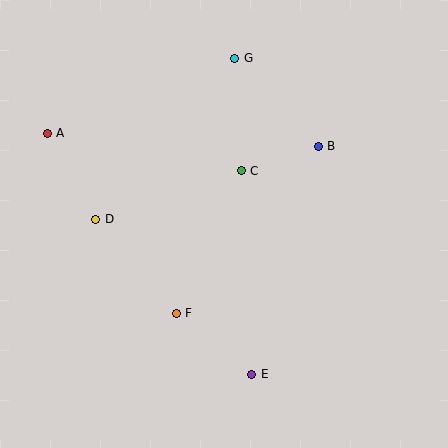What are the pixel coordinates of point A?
Point A is at (47, 133).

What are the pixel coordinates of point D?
Point D is at (96, 219).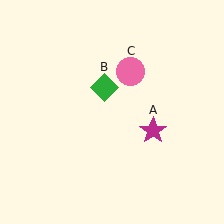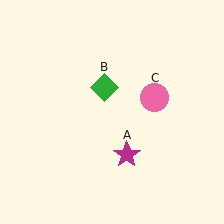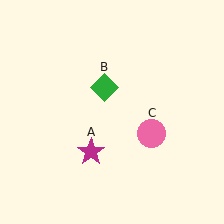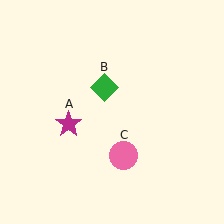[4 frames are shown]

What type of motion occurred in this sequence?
The magenta star (object A), pink circle (object C) rotated clockwise around the center of the scene.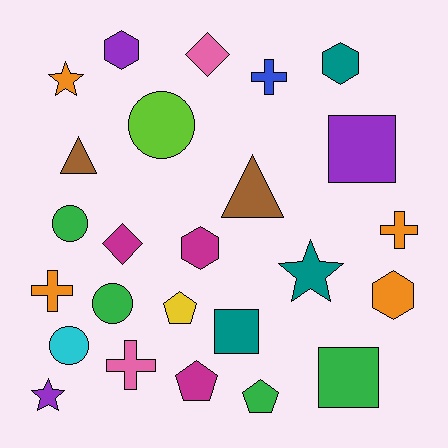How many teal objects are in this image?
There are 3 teal objects.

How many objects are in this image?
There are 25 objects.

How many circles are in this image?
There are 4 circles.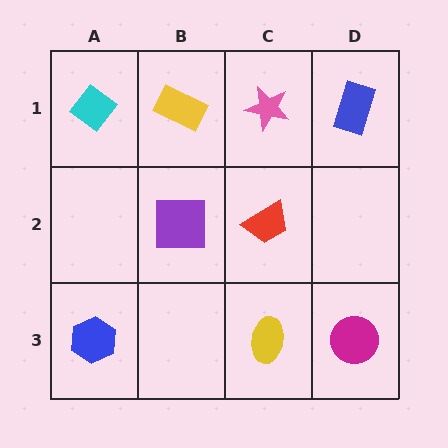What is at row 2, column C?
A red trapezoid.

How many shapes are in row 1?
4 shapes.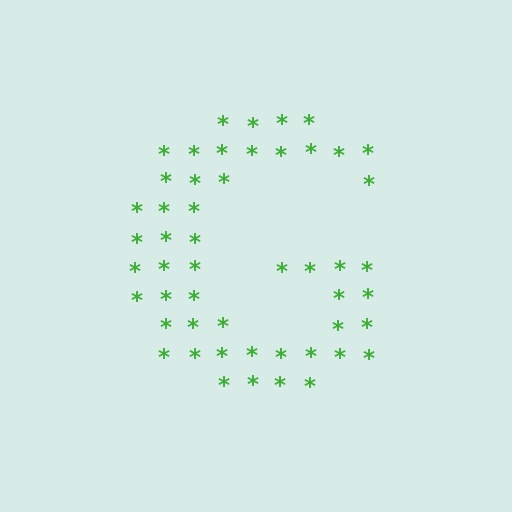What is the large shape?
The large shape is the letter G.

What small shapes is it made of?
It is made of small asterisks.